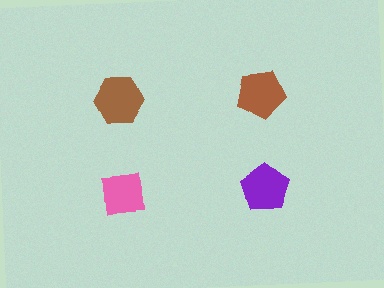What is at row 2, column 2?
A purple pentagon.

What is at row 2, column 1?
A pink square.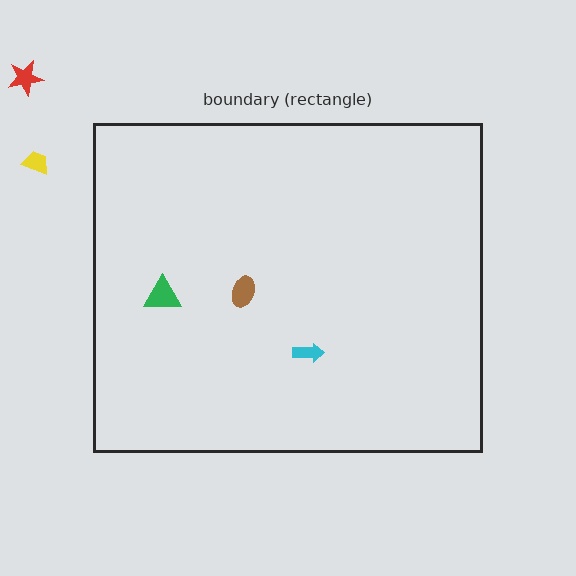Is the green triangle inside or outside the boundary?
Inside.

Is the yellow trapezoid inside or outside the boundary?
Outside.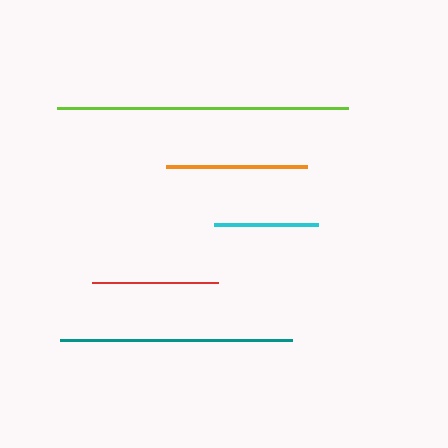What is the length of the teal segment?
The teal segment is approximately 233 pixels long.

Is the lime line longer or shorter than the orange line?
The lime line is longer than the orange line.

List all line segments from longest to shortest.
From longest to shortest: lime, teal, orange, red, cyan.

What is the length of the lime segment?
The lime segment is approximately 291 pixels long.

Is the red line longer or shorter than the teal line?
The teal line is longer than the red line.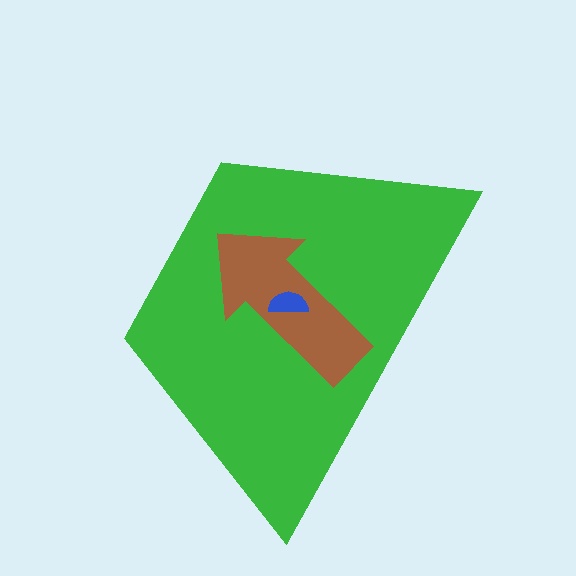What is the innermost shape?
The blue semicircle.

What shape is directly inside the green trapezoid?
The brown arrow.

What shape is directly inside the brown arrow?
The blue semicircle.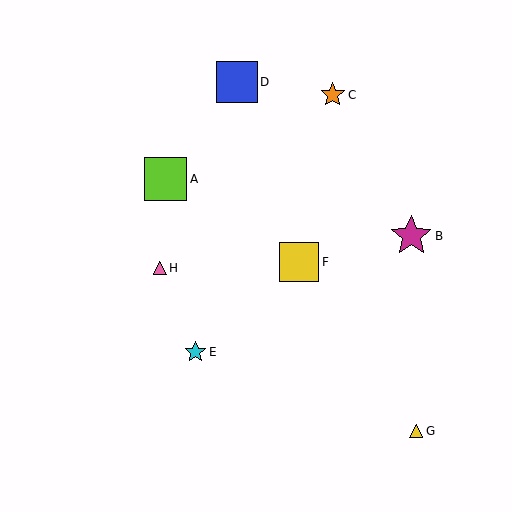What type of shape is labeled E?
Shape E is a cyan star.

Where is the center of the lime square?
The center of the lime square is at (166, 179).